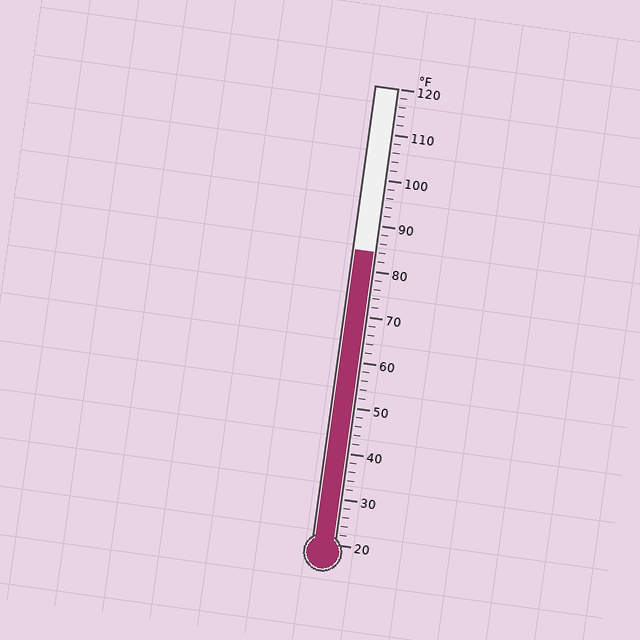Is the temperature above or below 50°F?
The temperature is above 50°F.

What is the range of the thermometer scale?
The thermometer scale ranges from 20°F to 120°F.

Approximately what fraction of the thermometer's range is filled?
The thermometer is filled to approximately 65% of its range.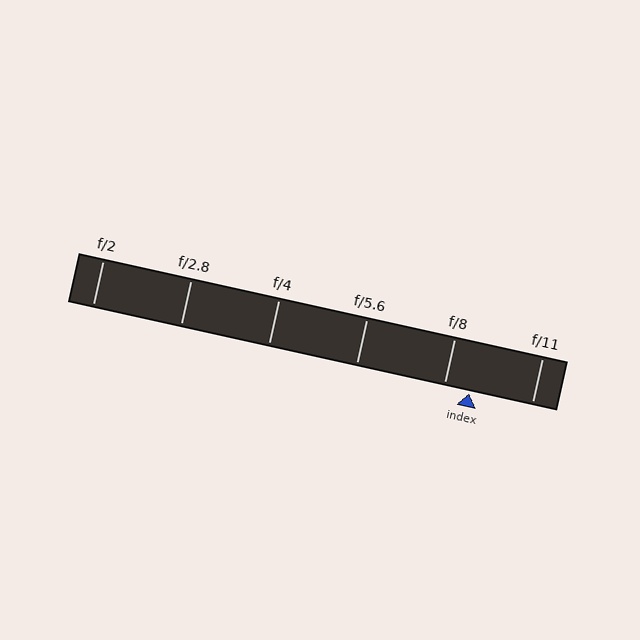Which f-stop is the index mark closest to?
The index mark is closest to f/8.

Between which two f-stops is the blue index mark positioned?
The index mark is between f/8 and f/11.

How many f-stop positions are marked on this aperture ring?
There are 6 f-stop positions marked.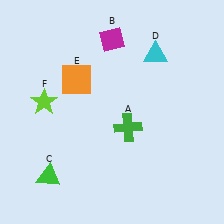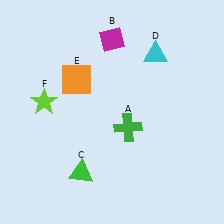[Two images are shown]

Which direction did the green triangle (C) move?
The green triangle (C) moved right.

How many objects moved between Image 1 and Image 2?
1 object moved between the two images.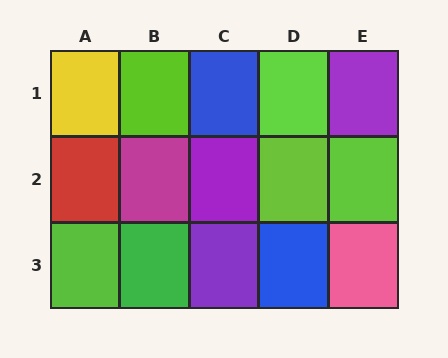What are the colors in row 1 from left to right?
Yellow, lime, blue, lime, purple.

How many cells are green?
1 cell is green.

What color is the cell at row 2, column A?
Red.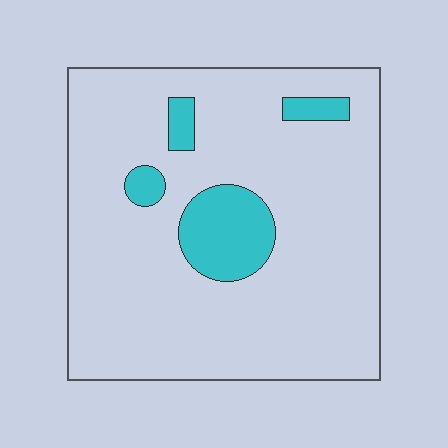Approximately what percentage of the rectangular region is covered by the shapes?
Approximately 10%.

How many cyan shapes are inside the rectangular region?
4.